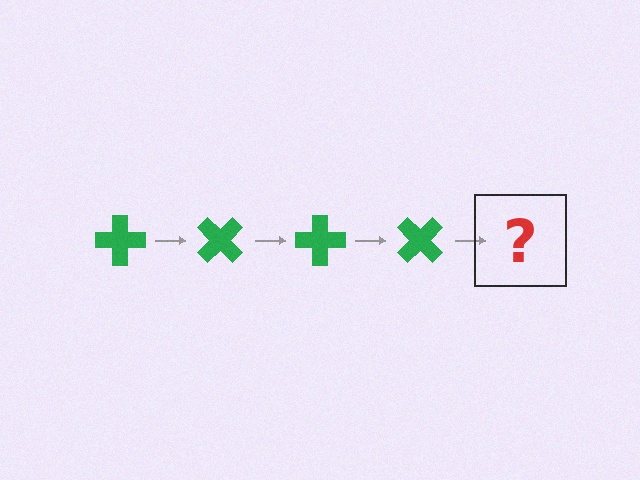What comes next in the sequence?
The next element should be a green cross rotated 180 degrees.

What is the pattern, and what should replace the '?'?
The pattern is that the cross rotates 45 degrees each step. The '?' should be a green cross rotated 180 degrees.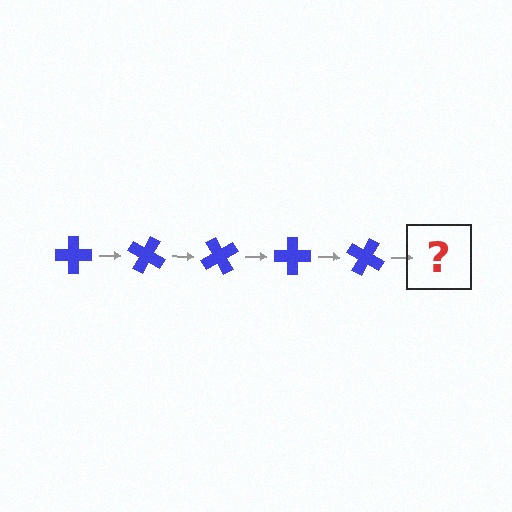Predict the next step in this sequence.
The next step is a blue cross rotated 150 degrees.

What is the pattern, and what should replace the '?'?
The pattern is that the cross rotates 30 degrees each step. The '?' should be a blue cross rotated 150 degrees.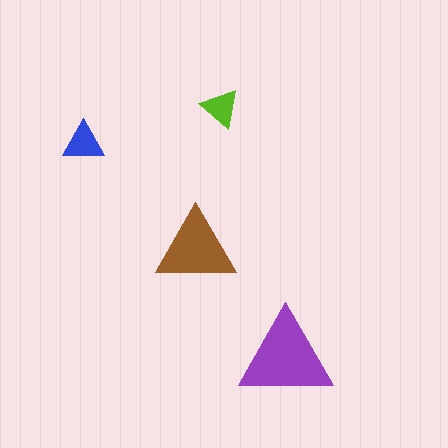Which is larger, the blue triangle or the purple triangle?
The purple one.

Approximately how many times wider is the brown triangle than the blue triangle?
About 2 times wider.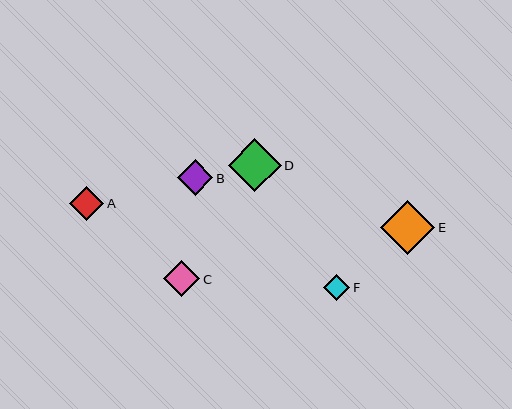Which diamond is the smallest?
Diamond F is the smallest with a size of approximately 26 pixels.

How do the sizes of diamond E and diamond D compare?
Diamond E and diamond D are approximately the same size.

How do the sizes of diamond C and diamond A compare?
Diamond C and diamond A are approximately the same size.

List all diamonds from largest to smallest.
From largest to smallest: E, D, C, B, A, F.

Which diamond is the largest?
Diamond E is the largest with a size of approximately 54 pixels.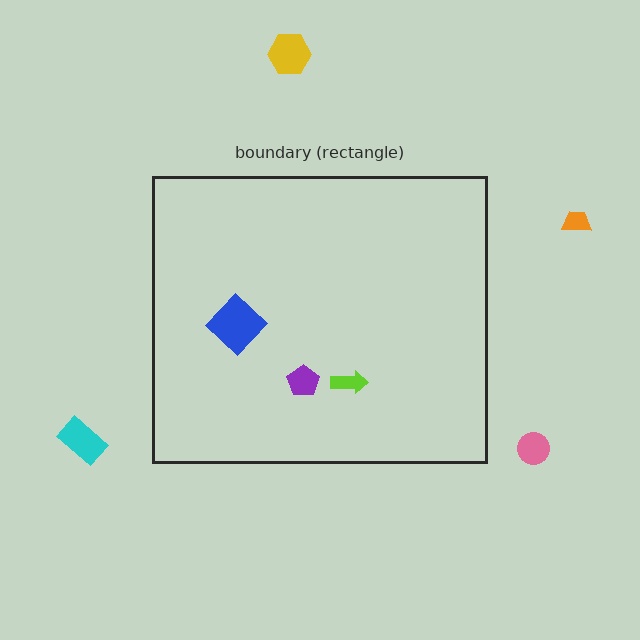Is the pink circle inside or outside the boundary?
Outside.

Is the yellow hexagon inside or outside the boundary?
Outside.